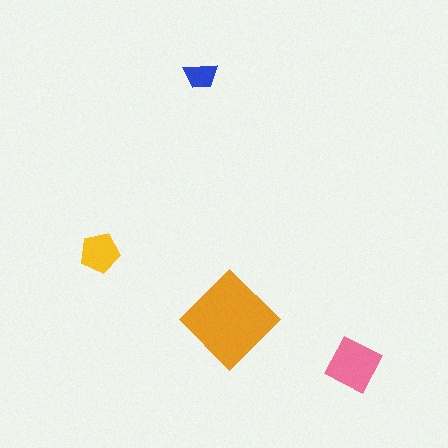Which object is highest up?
The blue trapezoid is topmost.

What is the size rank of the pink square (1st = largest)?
2nd.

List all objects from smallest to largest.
The blue trapezoid, the yellow pentagon, the pink square, the orange diamond.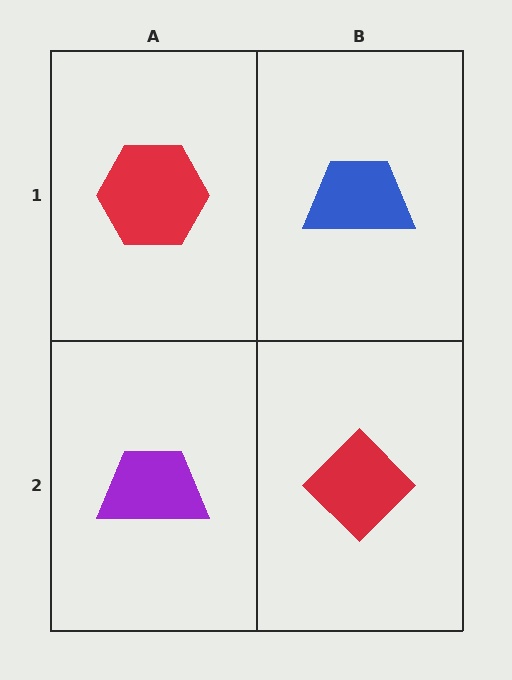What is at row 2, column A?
A purple trapezoid.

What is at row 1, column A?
A red hexagon.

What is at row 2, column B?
A red diamond.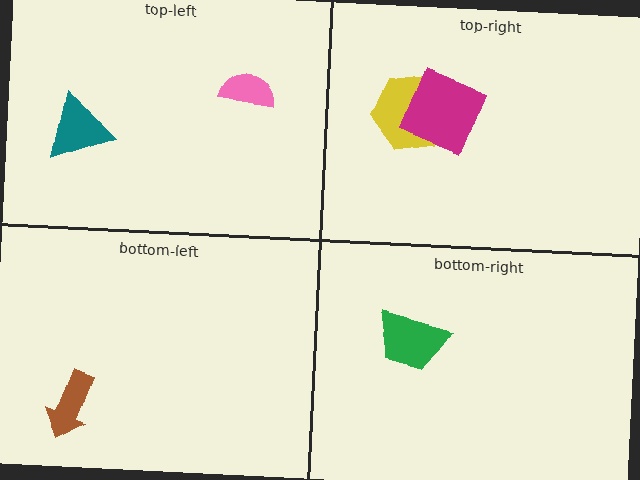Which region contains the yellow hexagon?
The top-right region.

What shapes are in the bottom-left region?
The brown arrow.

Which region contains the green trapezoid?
The bottom-right region.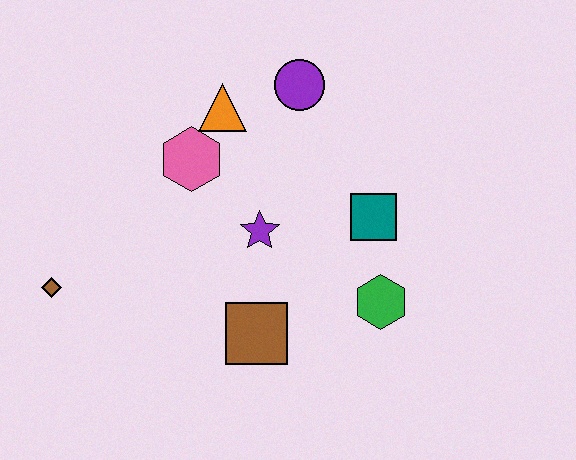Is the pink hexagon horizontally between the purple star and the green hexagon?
No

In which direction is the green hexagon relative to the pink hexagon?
The green hexagon is to the right of the pink hexagon.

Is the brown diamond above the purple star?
No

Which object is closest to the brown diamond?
The pink hexagon is closest to the brown diamond.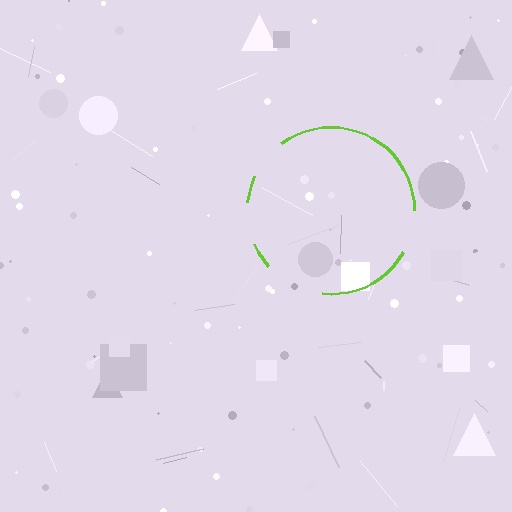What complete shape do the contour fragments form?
The contour fragments form a circle.